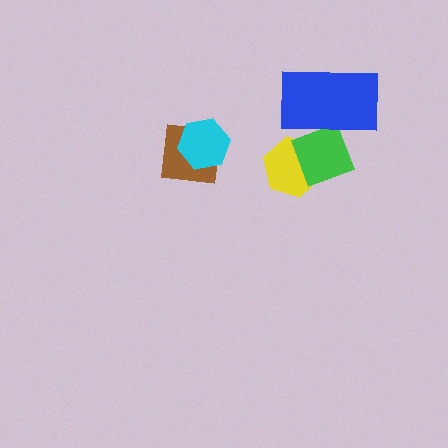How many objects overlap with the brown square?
1 object overlaps with the brown square.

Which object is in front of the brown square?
The cyan hexagon is in front of the brown square.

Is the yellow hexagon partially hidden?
Yes, it is partially covered by another shape.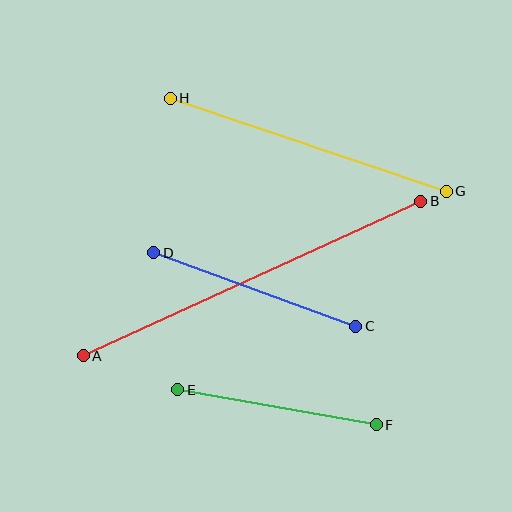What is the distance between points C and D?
The distance is approximately 215 pixels.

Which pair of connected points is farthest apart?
Points A and B are farthest apart.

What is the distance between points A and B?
The distance is approximately 371 pixels.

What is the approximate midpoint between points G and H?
The midpoint is at approximately (308, 145) pixels.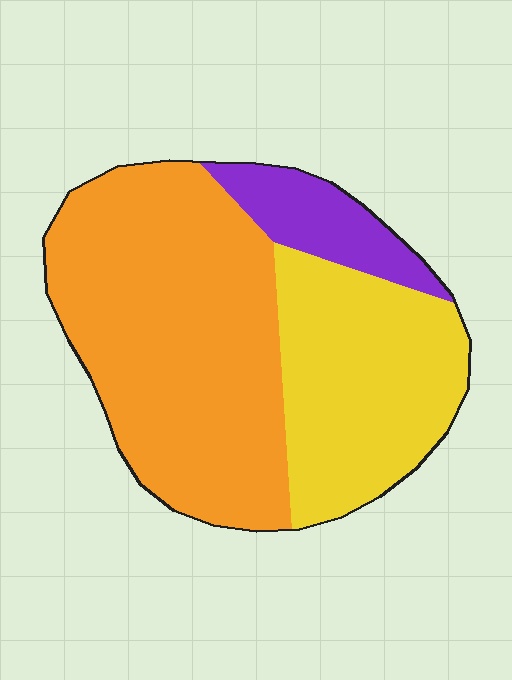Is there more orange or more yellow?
Orange.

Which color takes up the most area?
Orange, at roughly 55%.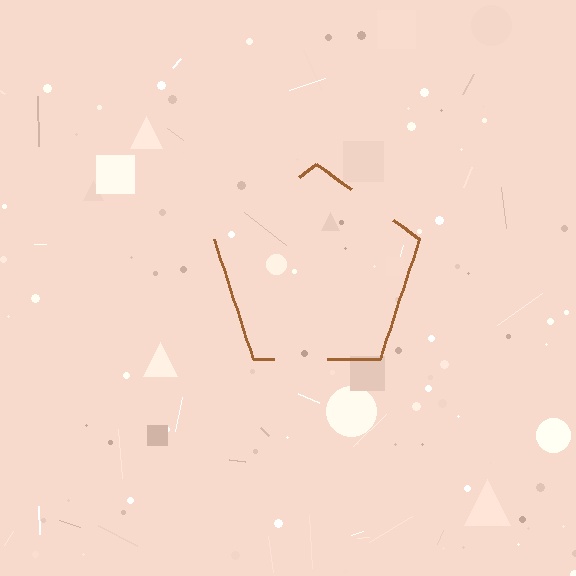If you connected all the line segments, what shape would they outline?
They would outline a pentagon.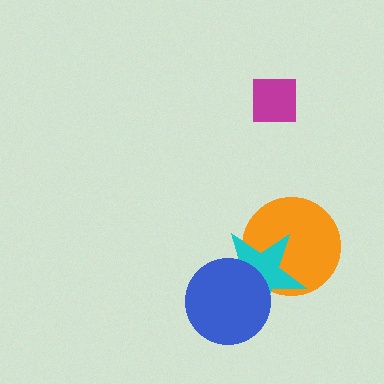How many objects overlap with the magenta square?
0 objects overlap with the magenta square.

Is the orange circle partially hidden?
Yes, it is partially covered by another shape.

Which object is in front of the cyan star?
The blue circle is in front of the cyan star.